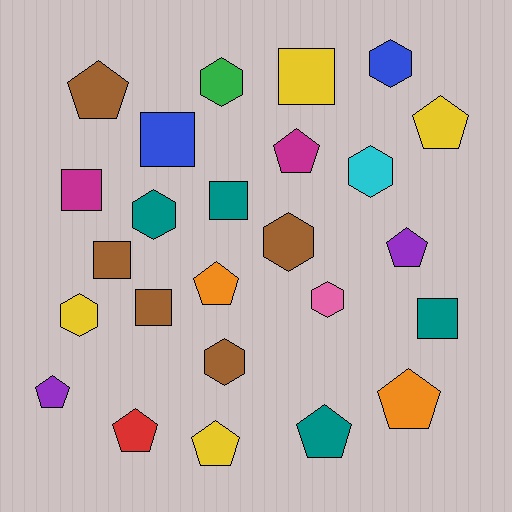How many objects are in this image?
There are 25 objects.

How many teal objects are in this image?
There are 4 teal objects.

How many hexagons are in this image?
There are 8 hexagons.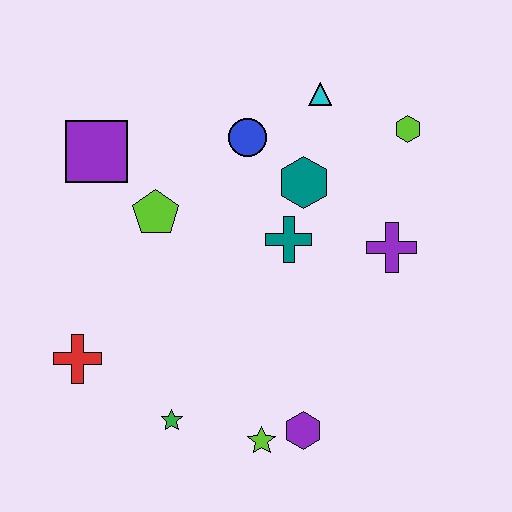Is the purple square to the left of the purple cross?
Yes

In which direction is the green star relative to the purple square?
The green star is below the purple square.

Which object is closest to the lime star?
The purple hexagon is closest to the lime star.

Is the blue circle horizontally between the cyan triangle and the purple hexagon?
No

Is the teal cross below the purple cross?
No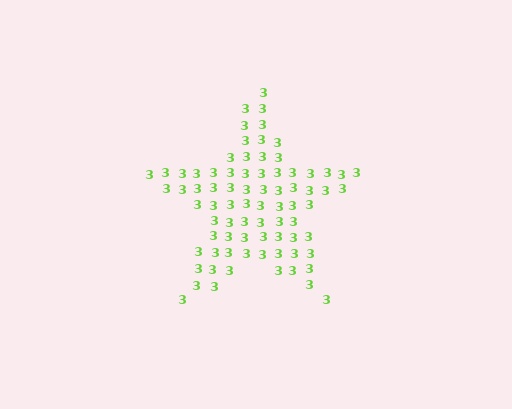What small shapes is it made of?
It is made of small digit 3's.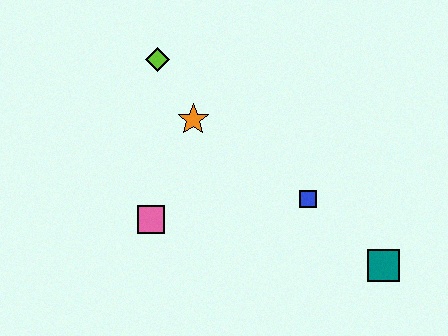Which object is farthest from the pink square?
The teal square is farthest from the pink square.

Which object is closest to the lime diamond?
The orange star is closest to the lime diamond.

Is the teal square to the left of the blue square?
No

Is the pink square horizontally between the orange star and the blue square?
No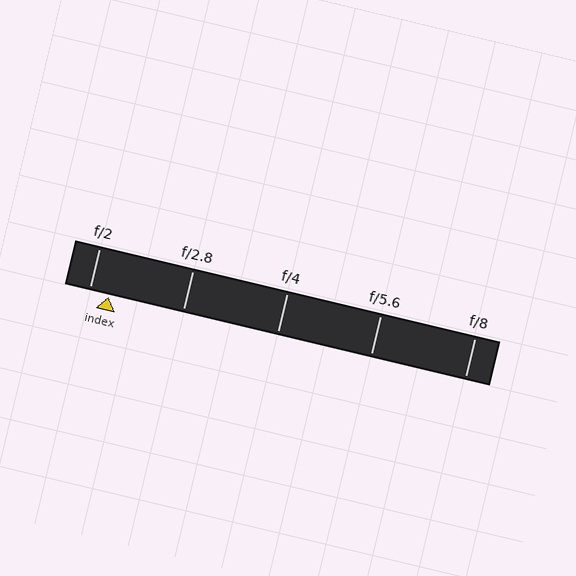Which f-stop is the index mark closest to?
The index mark is closest to f/2.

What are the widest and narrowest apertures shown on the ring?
The widest aperture shown is f/2 and the narrowest is f/8.